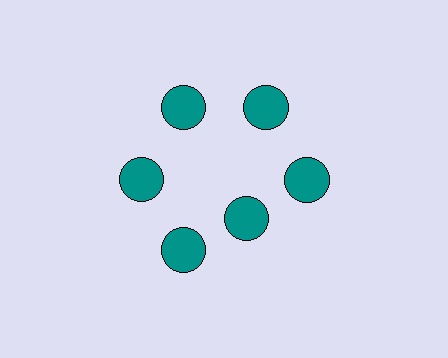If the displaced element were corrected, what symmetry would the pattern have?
It would have 6-fold rotational symmetry — the pattern would map onto itself every 60 degrees.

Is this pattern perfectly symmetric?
No. The 6 teal circles are arranged in a ring, but one element near the 5 o'clock position is pulled inward toward the center, breaking the 6-fold rotational symmetry.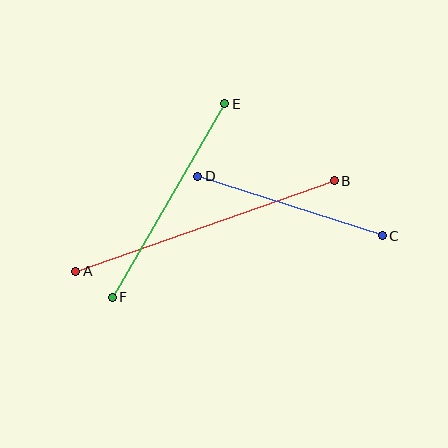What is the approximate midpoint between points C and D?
The midpoint is at approximately (290, 206) pixels.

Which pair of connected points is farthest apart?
Points A and B are farthest apart.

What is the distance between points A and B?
The distance is approximately 274 pixels.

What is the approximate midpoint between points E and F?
The midpoint is at approximately (168, 200) pixels.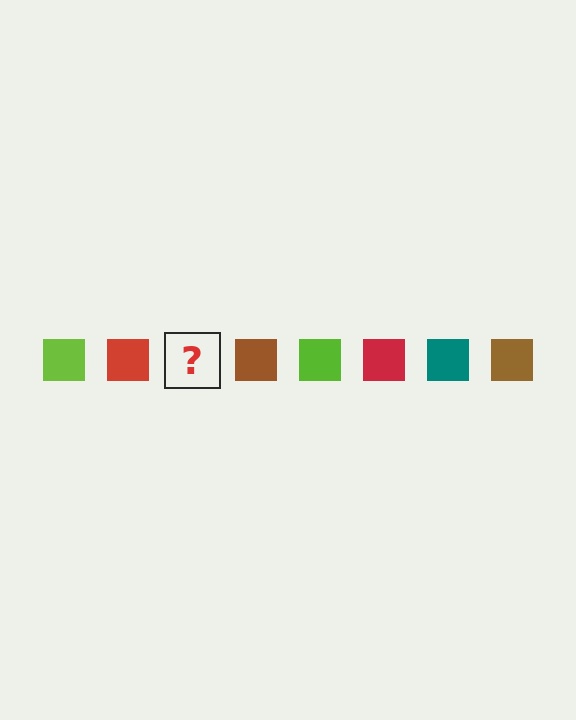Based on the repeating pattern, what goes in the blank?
The blank should be a teal square.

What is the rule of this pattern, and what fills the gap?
The rule is that the pattern cycles through lime, red, teal, brown squares. The gap should be filled with a teal square.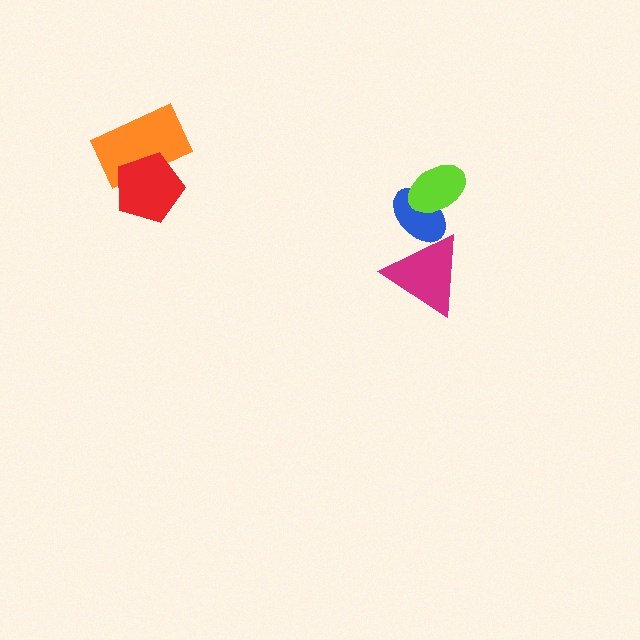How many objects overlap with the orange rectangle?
1 object overlaps with the orange rectangle.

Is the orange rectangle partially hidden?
Yes, it is partially covered by another shape.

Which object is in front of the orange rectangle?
The red pentagon is in front of the orange rectangle.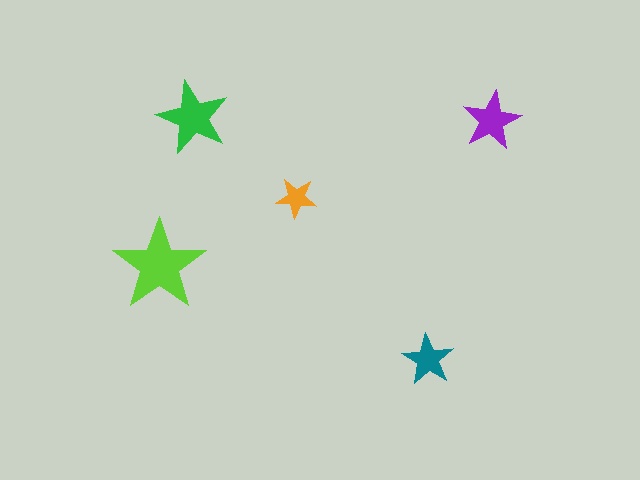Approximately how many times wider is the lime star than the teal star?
About 2 times wider.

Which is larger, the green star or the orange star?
The green one.